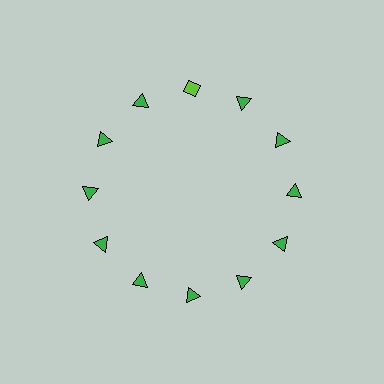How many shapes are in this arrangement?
There are 12 shapes arranged in a ring pattern.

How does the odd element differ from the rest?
It differs in both color (lime instead of green) and shape (diamond instead of triangle).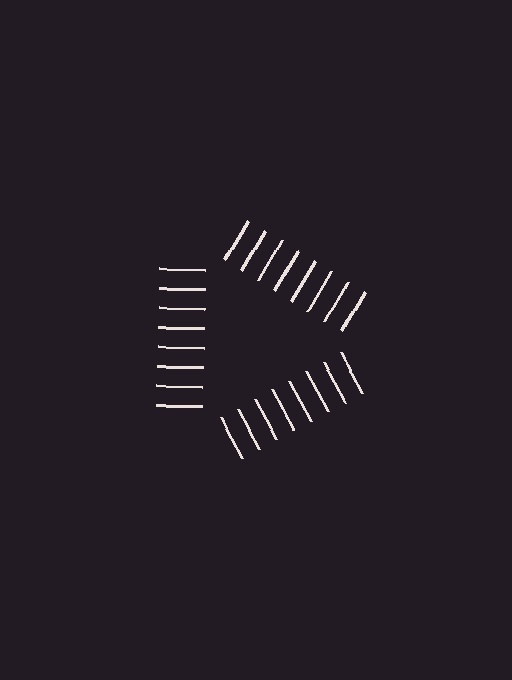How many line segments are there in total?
24 — 8 along each of the 3 edges.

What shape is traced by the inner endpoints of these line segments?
An illusory triangle — the line segments terminate on its edges but no continuous stroke is drawn.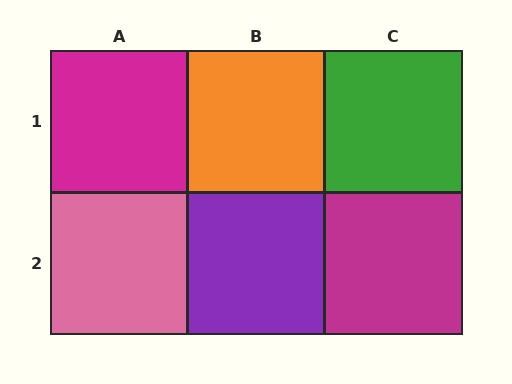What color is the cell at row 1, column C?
Green.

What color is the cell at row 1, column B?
Orange.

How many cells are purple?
1 cell is purple.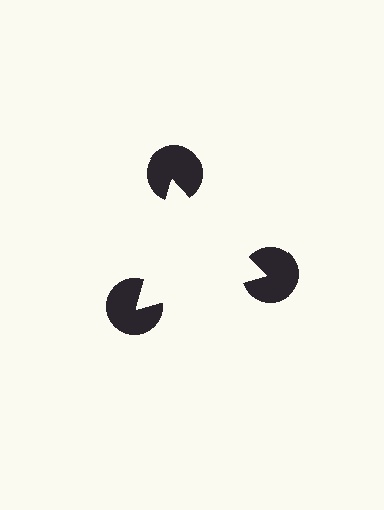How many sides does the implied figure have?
3 sides.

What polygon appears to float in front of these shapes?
An illusory triangle — its edges are inferred from the aligned wedge cuts in the pac-man discs, not physically drawn.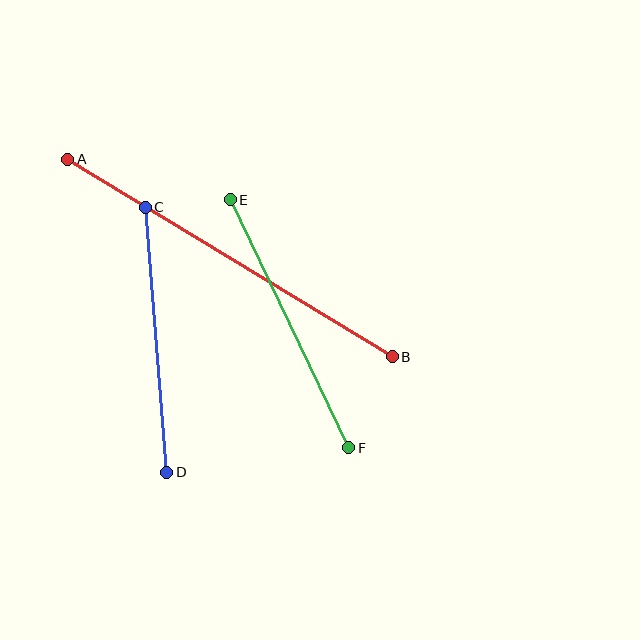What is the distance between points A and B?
The distance is approximately 380 pixels.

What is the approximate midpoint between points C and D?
The midpoint is at approximately (156, 340) pixels.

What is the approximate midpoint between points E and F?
The midpoint is at approximately (289, 324) pixels.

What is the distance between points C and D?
The distance is approximately 266 pixels.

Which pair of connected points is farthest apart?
Points A and B are farthest apart.